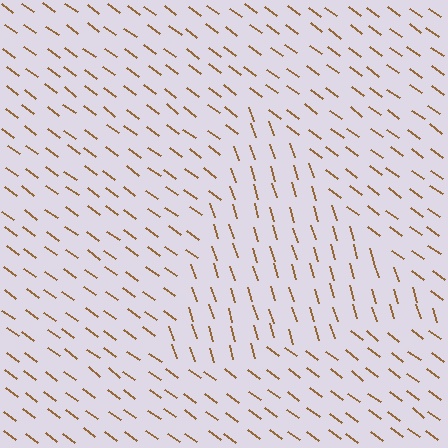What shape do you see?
I see a triangle.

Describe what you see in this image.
The image is filled with small brown line segments. A triangle region in the image has lines oriented differently from the surrounding lines, creating a visible texture boundary.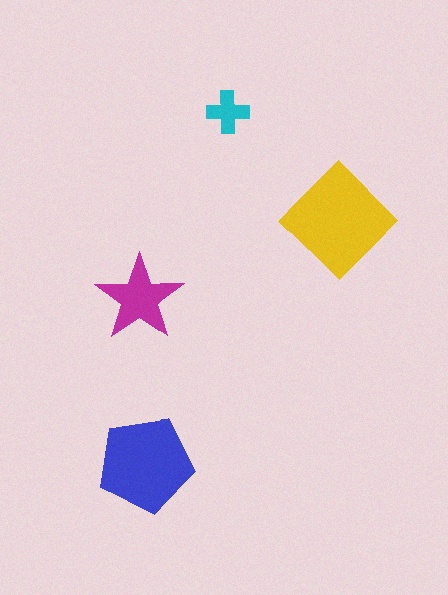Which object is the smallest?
The cyan cross.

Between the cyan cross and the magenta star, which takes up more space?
The magenta star.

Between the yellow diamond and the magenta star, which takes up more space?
The yellow diamond.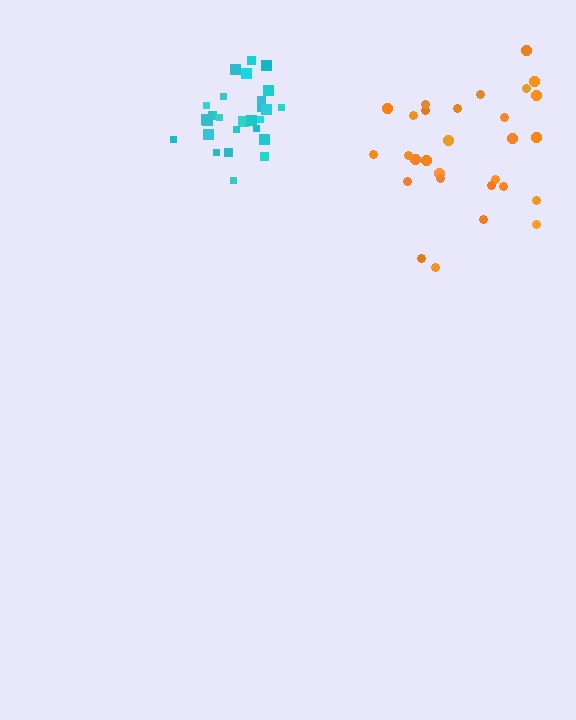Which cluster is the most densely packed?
Cyan.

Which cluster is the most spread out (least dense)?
Orange.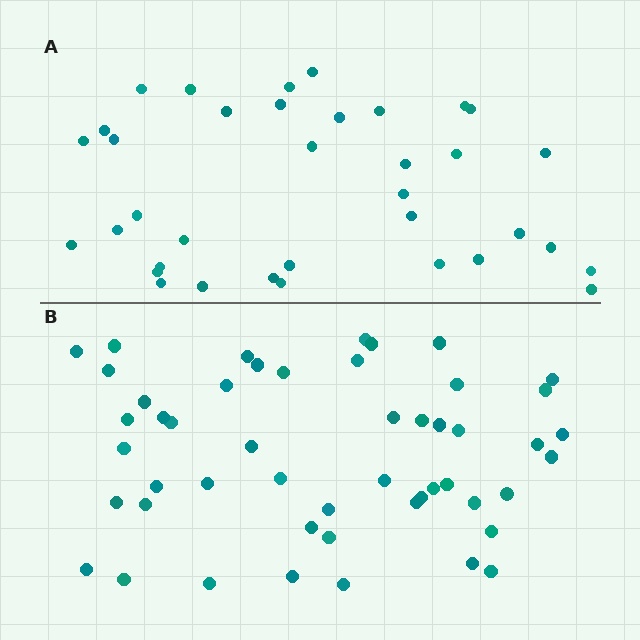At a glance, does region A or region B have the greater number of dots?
Region B (the bottom region) has more dots.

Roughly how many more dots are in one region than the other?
Region B has approximately 15 more dots than region A.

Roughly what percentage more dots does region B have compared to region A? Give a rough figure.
About 40% more.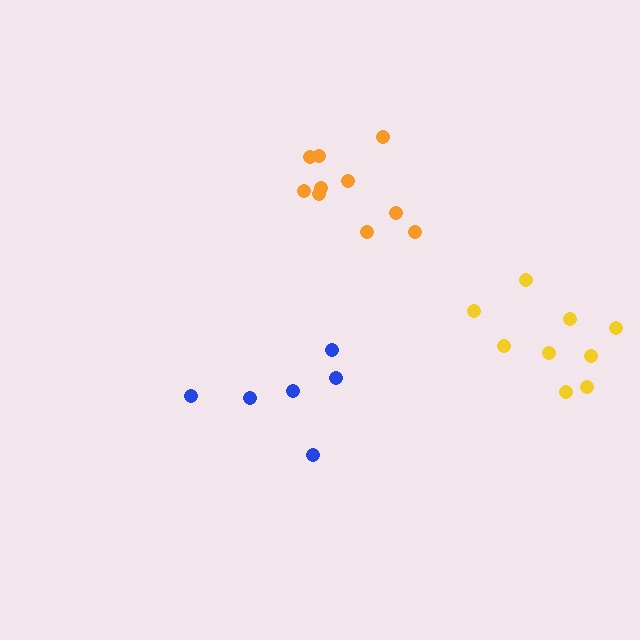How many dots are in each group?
Group 1: 10 dots, Group 2: 9 dots, Group 3: 6 dots (25 total).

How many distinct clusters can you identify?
There are 3 distinct clusters.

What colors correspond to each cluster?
The clusters are colored: orange, yellow, blue.